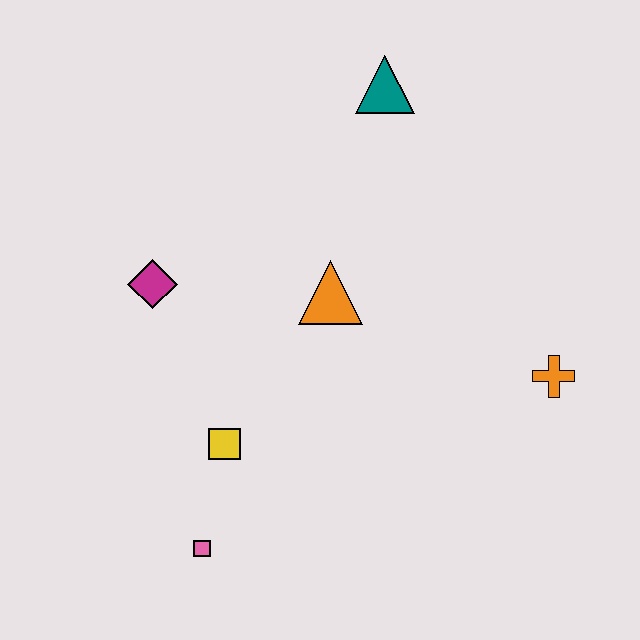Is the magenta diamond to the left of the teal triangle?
Yes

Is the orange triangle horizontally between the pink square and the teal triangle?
Yes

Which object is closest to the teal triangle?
The orange triangle is closest to the teal triangle.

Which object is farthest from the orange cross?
The magenta diamond is farthest from the orange cross.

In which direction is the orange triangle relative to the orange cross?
The orange triangle is to the left of the orange cross.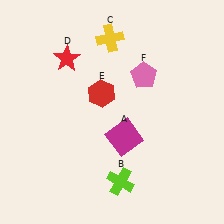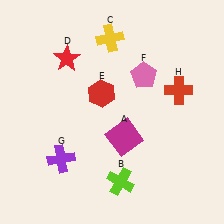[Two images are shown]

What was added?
A purple cross (G), a red cross (H) were added in Image 2.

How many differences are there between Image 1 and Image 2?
There are 2 differences between the two images.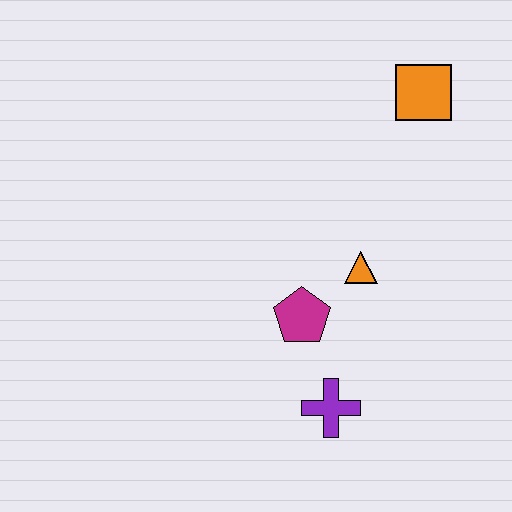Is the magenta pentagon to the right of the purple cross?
No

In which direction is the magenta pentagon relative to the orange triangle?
The magenta pentagon is to the left of the orange triangle.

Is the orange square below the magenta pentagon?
No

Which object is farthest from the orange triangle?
The orange square is farthest from the orange triangle.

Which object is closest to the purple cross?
The magenta pentagon is closest to the purple cross.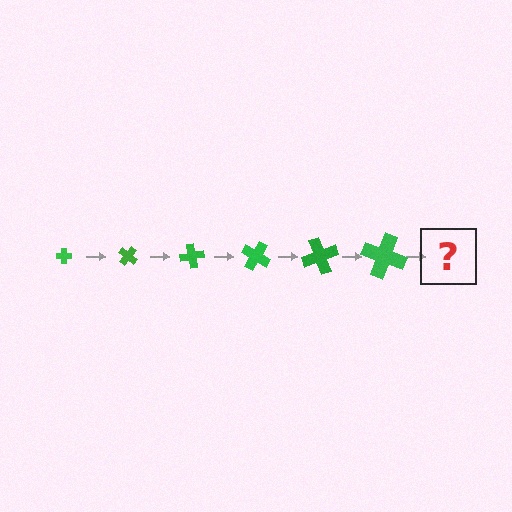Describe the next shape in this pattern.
It should be a cross, larger than the previous one and rotated 240 degrees from the start.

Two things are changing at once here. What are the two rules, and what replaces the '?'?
The two rules are that the cross grows larger each step and it rotates 40 degrees each step. The '?' should be a cross, larger than the previous one and rotated 240 degrees from the start.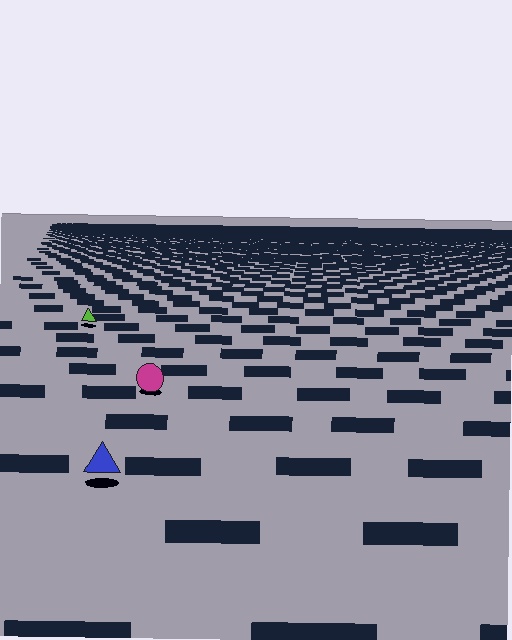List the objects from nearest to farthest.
From nearest to farthest: the blue triangle, the magenta circle, the lime triangle.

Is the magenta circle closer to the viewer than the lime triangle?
Yes. The magenta circle is closer — you can tell from the texture gradient: the ground texture is coarser near it.